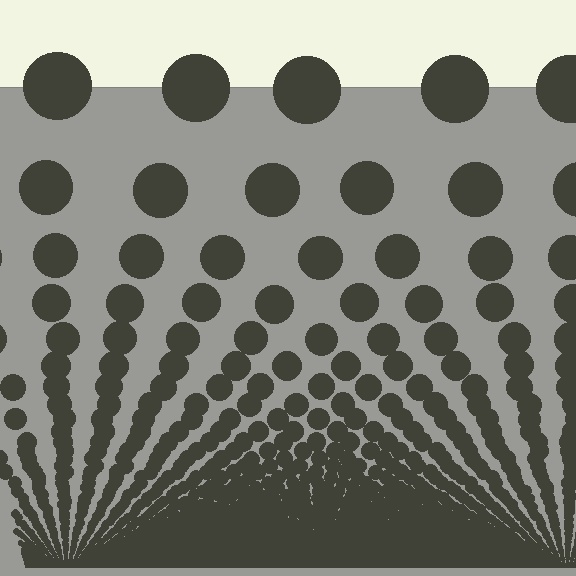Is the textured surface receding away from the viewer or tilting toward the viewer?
The surface appears to tilt toward the viewer. Texture elements get larger and sparser toward the top.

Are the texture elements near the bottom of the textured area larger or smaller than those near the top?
Smaller. The gradient is inverted — elements near the bottom are smaller and denser.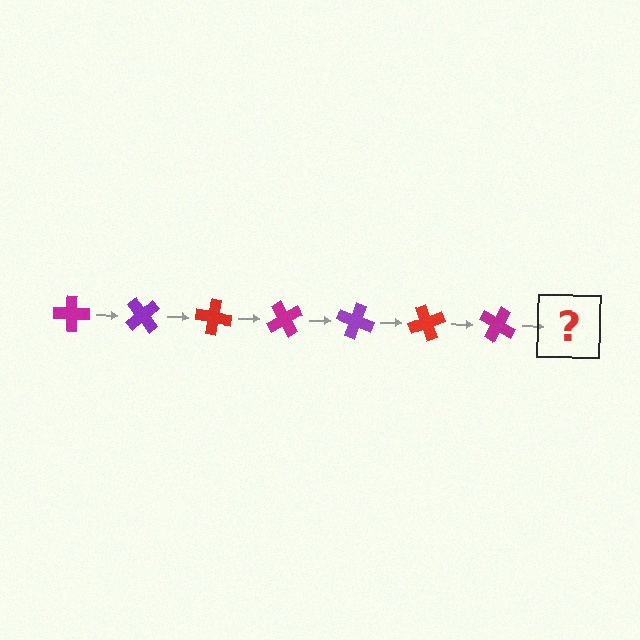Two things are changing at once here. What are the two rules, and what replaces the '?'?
The two rules are that it rotates 50 degrees each step and the color cycles through magenta, purple, and red. The '?' should be a purple cross, rotated 350 degrees from the start.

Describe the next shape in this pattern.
It should be a purple cross, rotated 350 degrees from the start.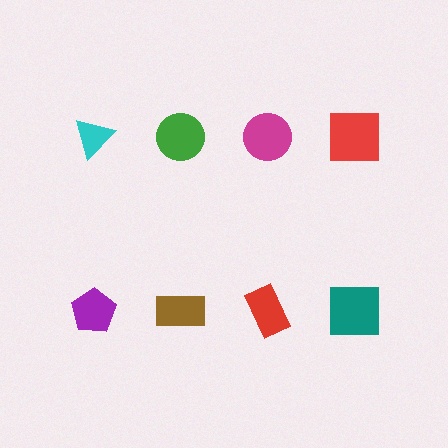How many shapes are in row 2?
4 shapes.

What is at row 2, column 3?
A red rectangle.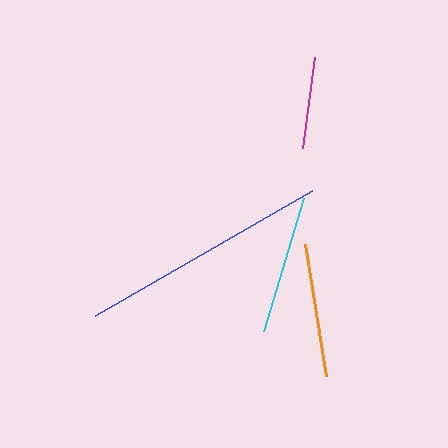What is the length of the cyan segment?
The cyan segment is approximately 139 pixels long.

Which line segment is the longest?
The blue line is the longest at approximately 250 pixels.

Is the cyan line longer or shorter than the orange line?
The cyan line is longer than the orange line.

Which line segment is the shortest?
The magenta line is the shortest at approximately 92 pixels.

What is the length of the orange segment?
The orange segment is approximately 133 pixels long.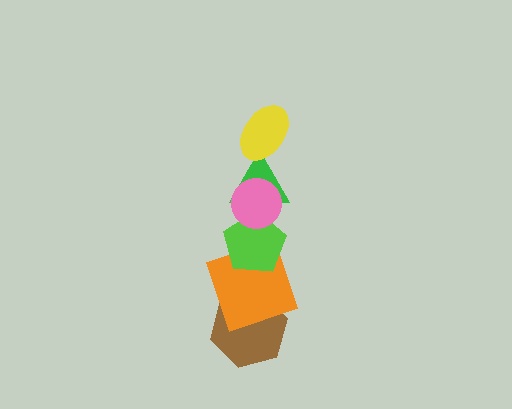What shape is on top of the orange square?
The lime pentagon is on top of the orange square.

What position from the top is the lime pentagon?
The lime pentagon is 4th from the top.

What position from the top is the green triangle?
The green triangle is 3rd from the top.